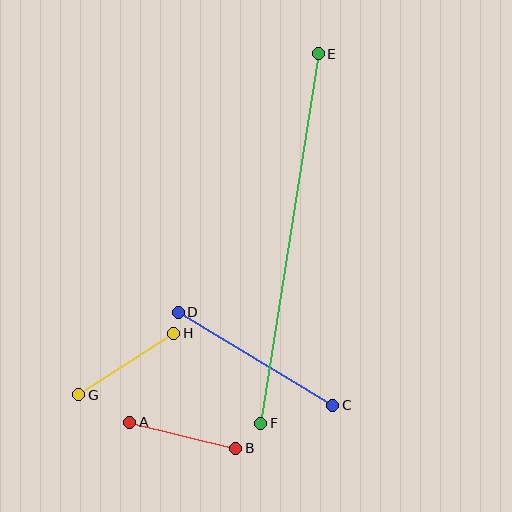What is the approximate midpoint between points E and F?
The midpoint is at approximately (290, 238) pixels.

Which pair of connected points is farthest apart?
Points E and F are farthest apart.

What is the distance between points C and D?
The distance is approximately 181 pixels.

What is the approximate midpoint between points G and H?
The midpoint is at approximately (126, 364) pixels.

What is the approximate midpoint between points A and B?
The midpoint is at approximately (183, 435) pixels.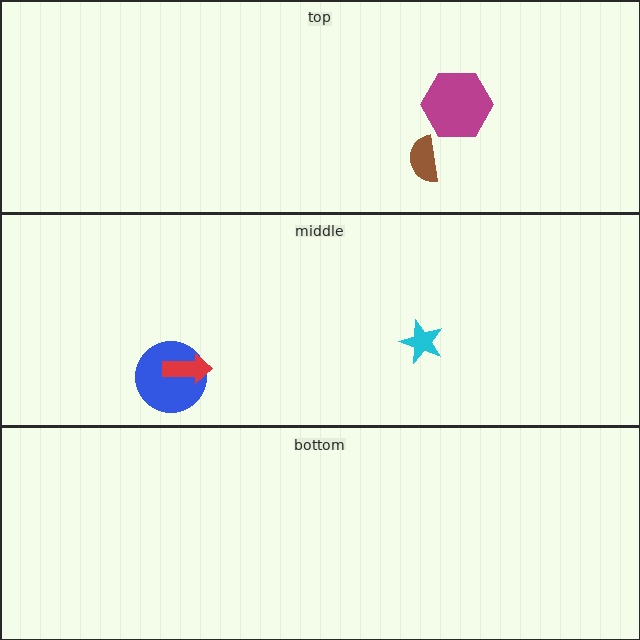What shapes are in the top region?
The brown semicircle, the magenta hexagon.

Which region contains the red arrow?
The middle region.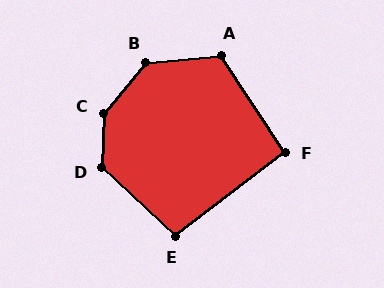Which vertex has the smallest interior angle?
F, at approximately 94 degrees.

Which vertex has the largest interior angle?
C, at approximately 143 degrees.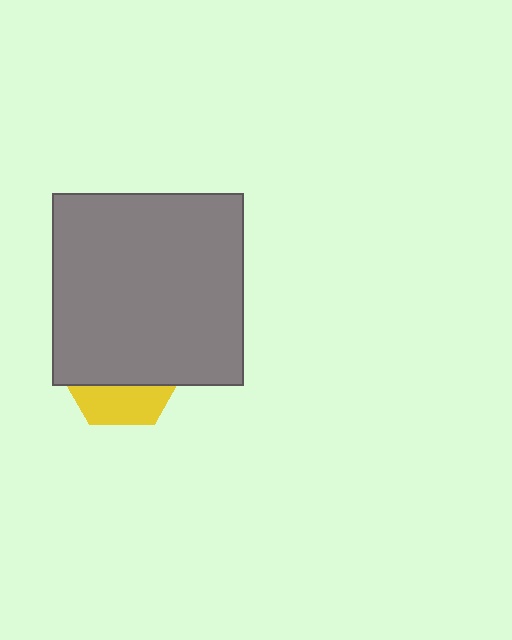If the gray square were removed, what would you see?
You would see the complete yellow hexagon.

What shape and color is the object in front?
The object in front is a gray square.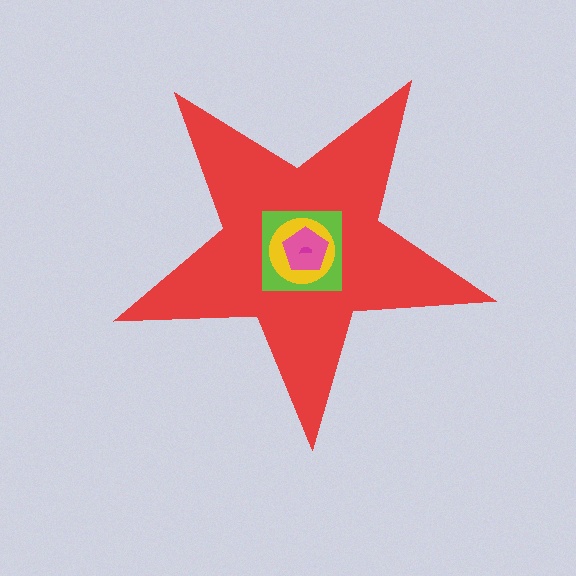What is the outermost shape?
The red star.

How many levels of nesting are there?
5.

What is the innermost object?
The magenta semicircle.